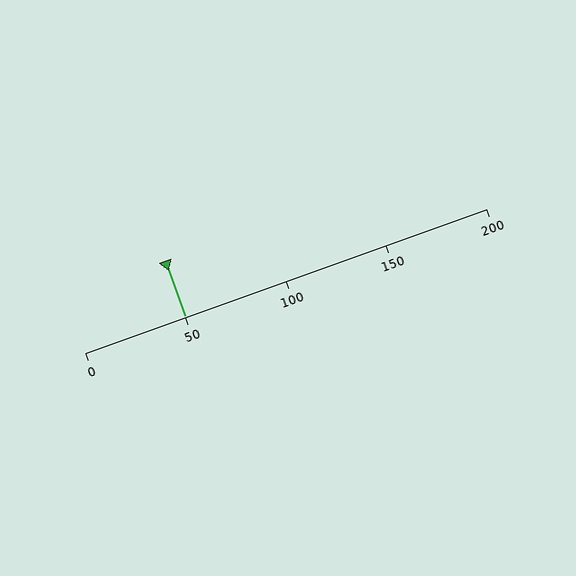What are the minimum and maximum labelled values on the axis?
The axis runs from 0 to 200.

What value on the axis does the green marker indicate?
The marker indicates approximately 50.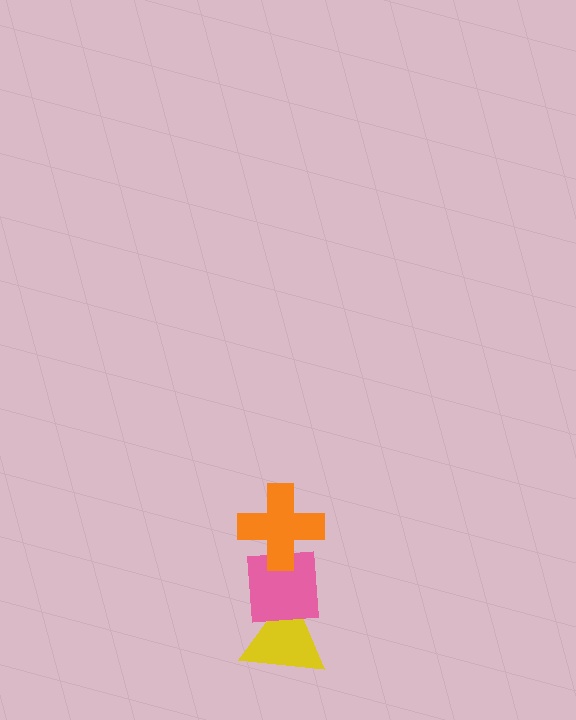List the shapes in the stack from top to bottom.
From top to bottom: the orange cross, the pink square, the yellow triangle.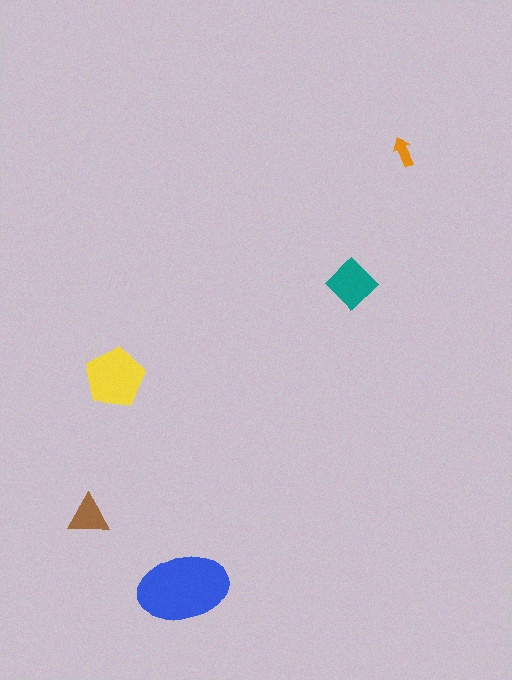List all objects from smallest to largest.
The orange arrow, the brown triangle, the teal diamond, the yellow pentagon, the blue ellipse.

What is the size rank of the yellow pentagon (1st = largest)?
2nd.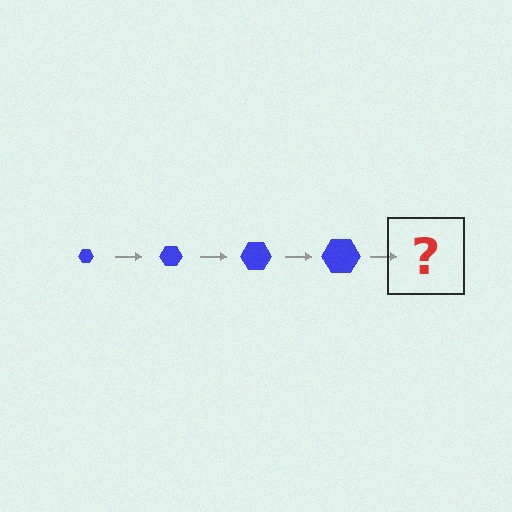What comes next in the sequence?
The next element should be a blue hexagon, larger than the previous one.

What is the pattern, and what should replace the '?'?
The pattern is that the hexagon gets progressively larger each step. The '?' should be a blue hexagon, larger than the previous one.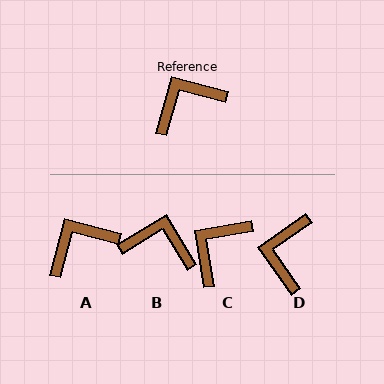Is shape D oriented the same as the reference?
No, it is off by about 50 degrees.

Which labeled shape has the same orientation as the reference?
A.